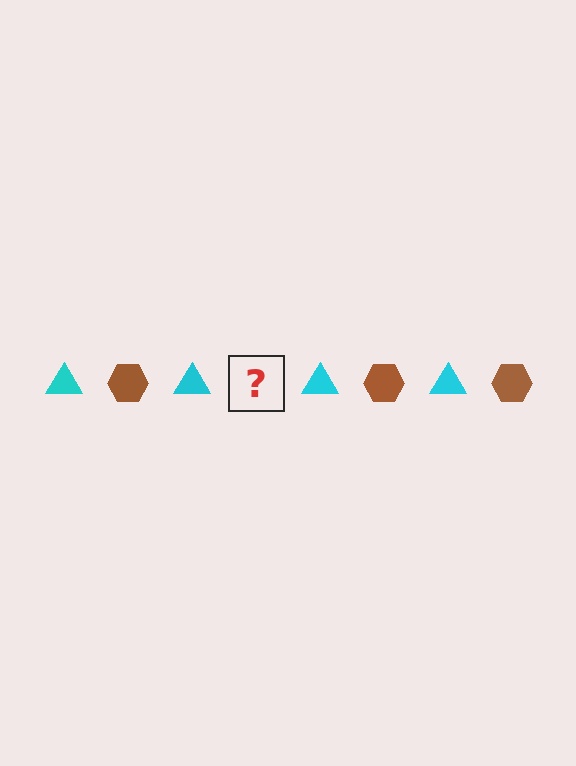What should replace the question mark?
The question mark should be replaced with a brown hexagon.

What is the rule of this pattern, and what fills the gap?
The rule is that the pattern alternates between cyan triangle and brown hexagon. The gap should be filled with a brown hexagon.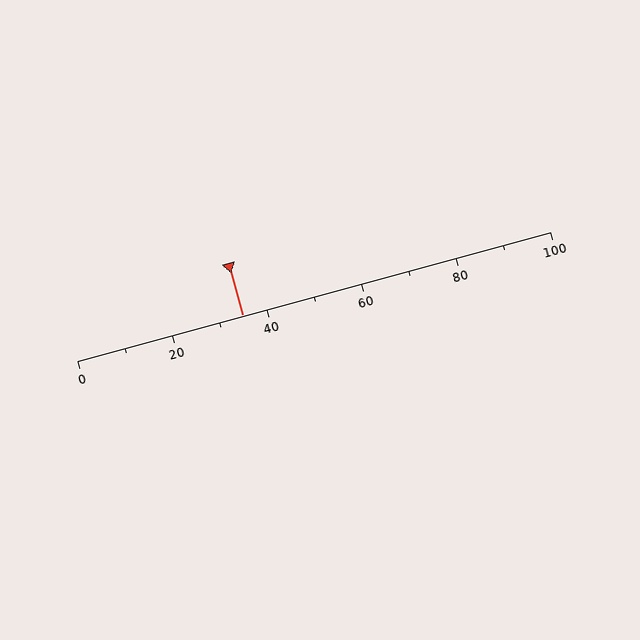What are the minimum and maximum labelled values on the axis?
The axis runs from 0 to 100.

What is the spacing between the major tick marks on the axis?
The major ticks are spaced 20 apart.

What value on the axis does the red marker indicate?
The marker indicates approximately 35.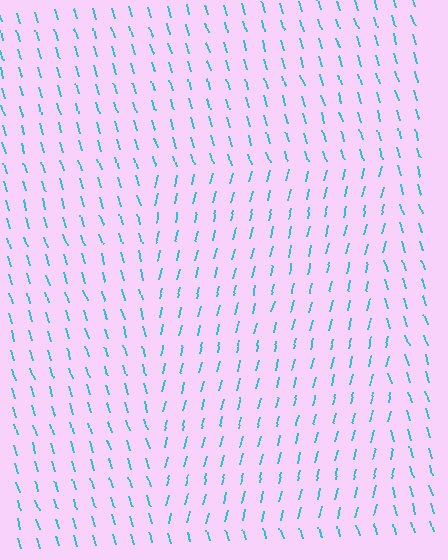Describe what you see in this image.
The image is filled with small cyan line segments. A rectangle region in the image has lines oriented differently from the surrounding lines, creating a visible texture boundary.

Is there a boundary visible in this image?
Yes, there is a texture boundary formed by a change in line orientation.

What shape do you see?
I see a rectangle.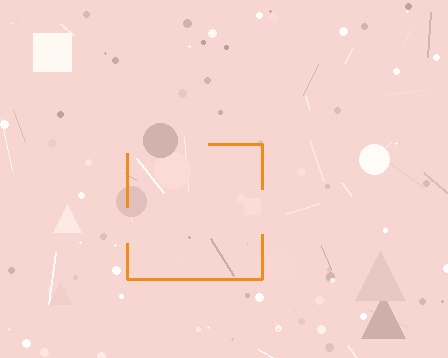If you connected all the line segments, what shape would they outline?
They would outline a square.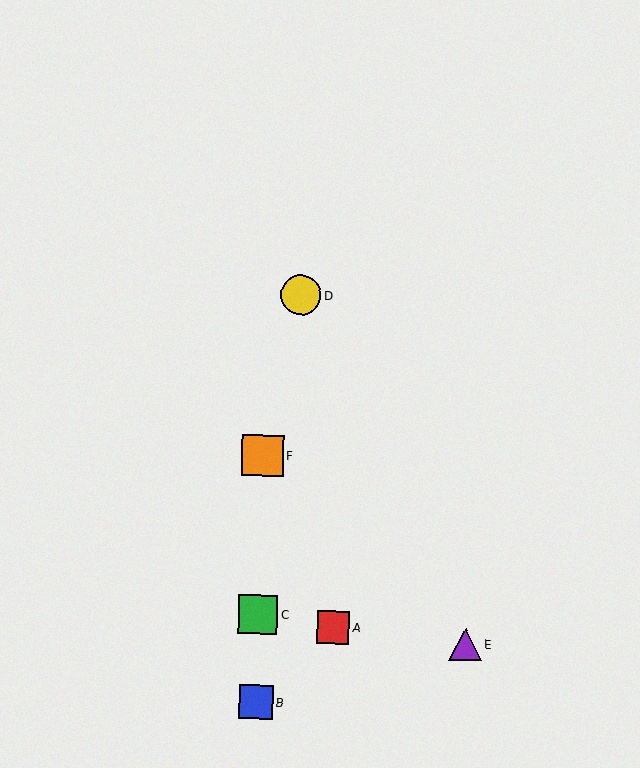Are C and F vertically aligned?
Yes, both are at x≈258.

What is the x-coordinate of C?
Object C is at x≈258.